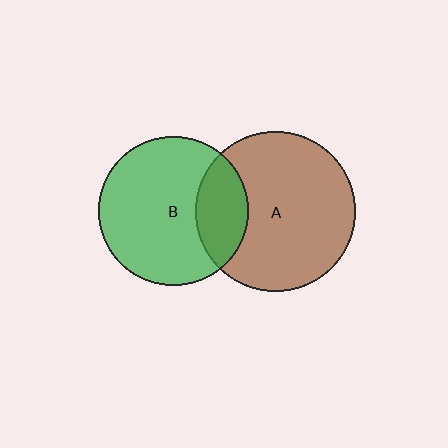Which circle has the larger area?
Circle A (brown).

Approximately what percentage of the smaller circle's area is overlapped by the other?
Approximately 25%.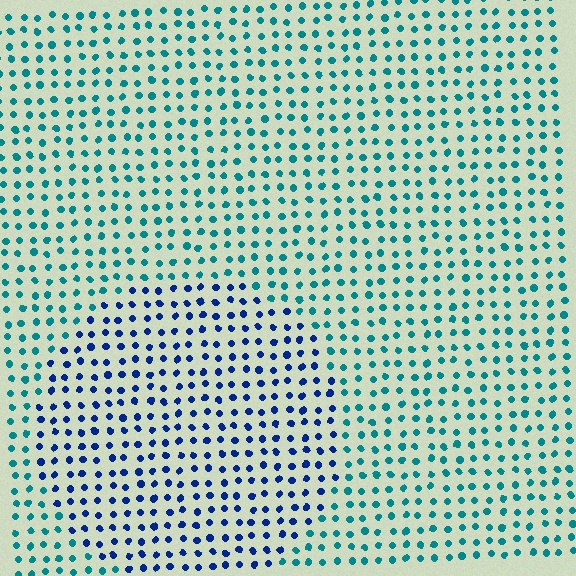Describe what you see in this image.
The image is filled with small teal elements in a uniform arrangement. A circle-shaped region is visible where the elements are tinted to a slightly different hue, forming a subtle color boundary.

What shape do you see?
I see a circle.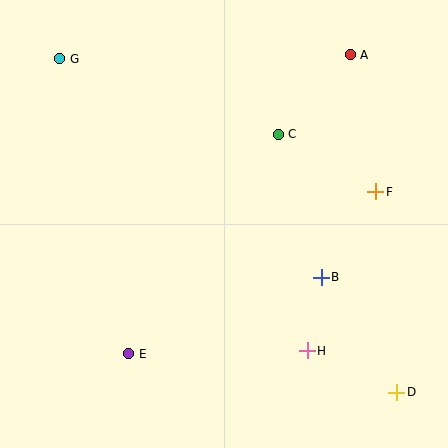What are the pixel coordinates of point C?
Point C is at (278, 134).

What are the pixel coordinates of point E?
Point E is at (129, 354).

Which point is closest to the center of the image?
Point C at (278, 134) is closest to the center.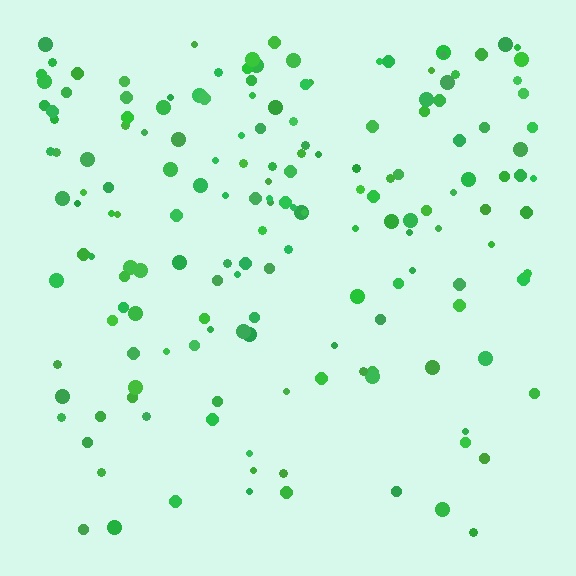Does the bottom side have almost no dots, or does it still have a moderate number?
Still a moderate number, just noticeably fewer than the top.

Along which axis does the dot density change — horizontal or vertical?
Vertical.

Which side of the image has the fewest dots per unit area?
The bottom.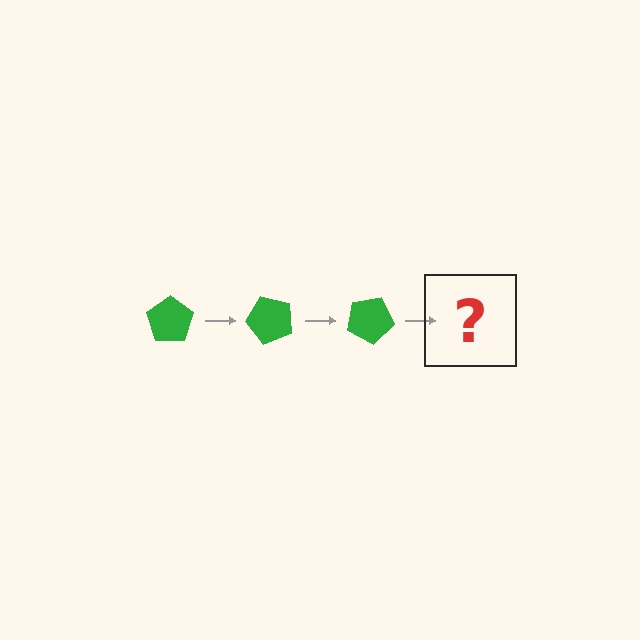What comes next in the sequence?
The next element should be a green pentagon rotated 150 degrees.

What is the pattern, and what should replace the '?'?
The pattern is that the pentagon rotates 50 degrees each step. The '?' should be a green pentagon rotated 150 degrees.